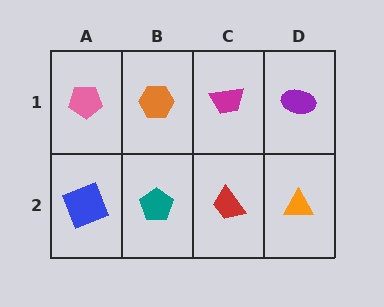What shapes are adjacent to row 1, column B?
A teal pentagon (row 2, column B), a pink pentagon (row 1, column A), a magenta trapezoid (row 1, column C).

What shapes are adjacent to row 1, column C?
A red trapezoid (row 2, column C), an orange hexagon (row 1, column B), a purple ellipse (row 1, column D).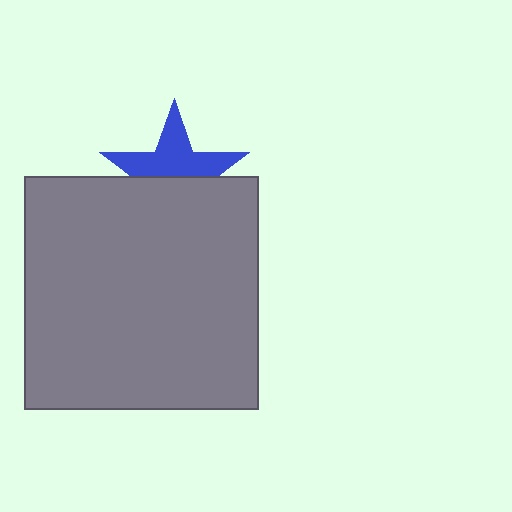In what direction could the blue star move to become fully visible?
The blue star could move up. That would shift it out from behind the gray square entirely.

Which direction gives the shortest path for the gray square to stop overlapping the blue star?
Moving down gives the shortest separation.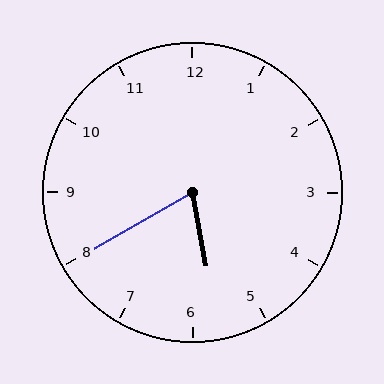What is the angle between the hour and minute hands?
Approximately 70 degrees.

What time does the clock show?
5:40.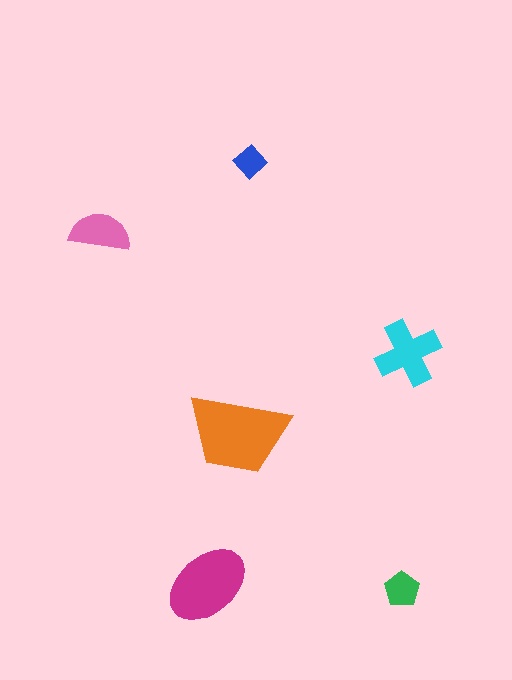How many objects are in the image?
There are 6 objects in the image.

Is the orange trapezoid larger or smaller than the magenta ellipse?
Larger.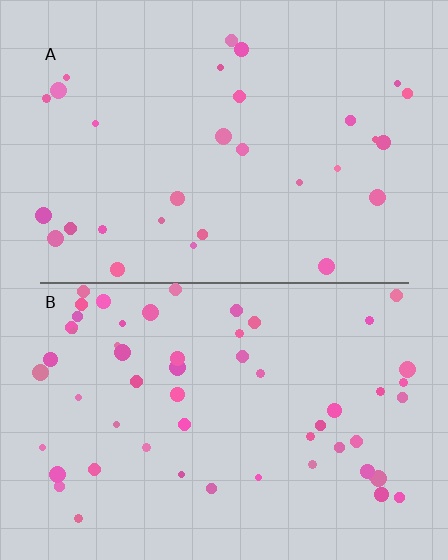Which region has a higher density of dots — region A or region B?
B (the bottom).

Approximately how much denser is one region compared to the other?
Approximately 1.9× — region B over region A.